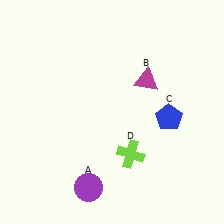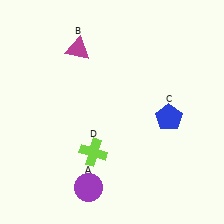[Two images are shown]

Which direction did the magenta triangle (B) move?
The magenta triangle (B) moved left.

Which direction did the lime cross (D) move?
The lime cross (D) moved left.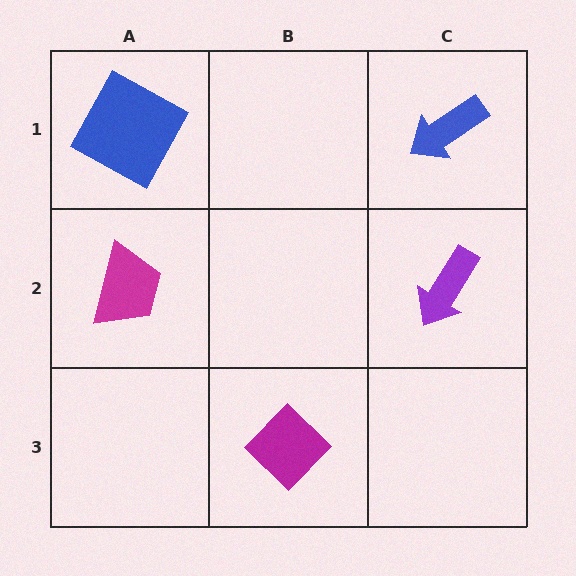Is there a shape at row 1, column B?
No, that cell is empty.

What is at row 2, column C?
A purple arrow.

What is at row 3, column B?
A magenta diamond.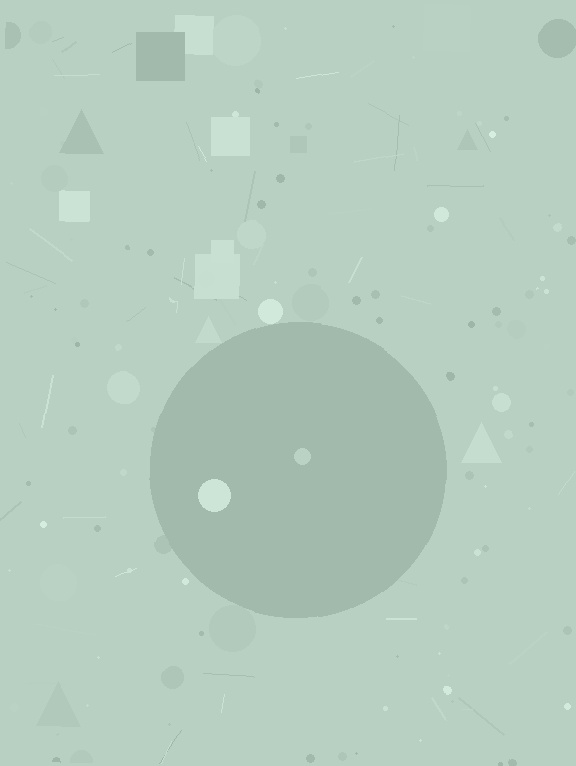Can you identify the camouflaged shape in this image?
The camouflaged shape is a circle.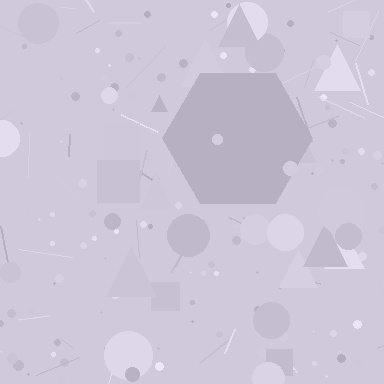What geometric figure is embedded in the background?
A hexagon is embedded in the background.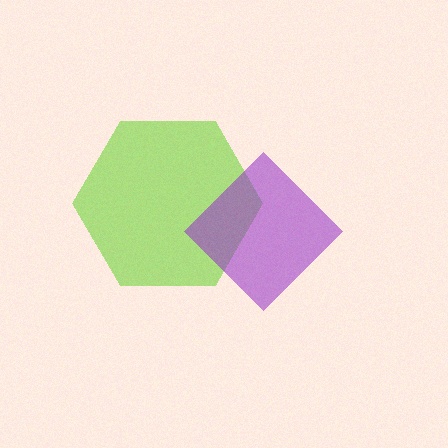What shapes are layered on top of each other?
The layered shapes are: a lime hexagon, a purple diamond.